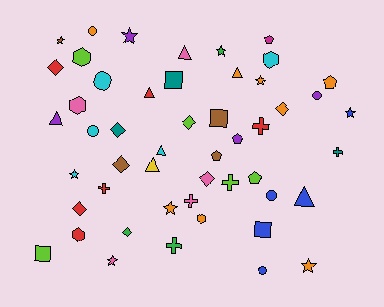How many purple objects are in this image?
There are 4 purple objects.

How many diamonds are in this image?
There are 8 diamonds.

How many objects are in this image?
There are 50 objects.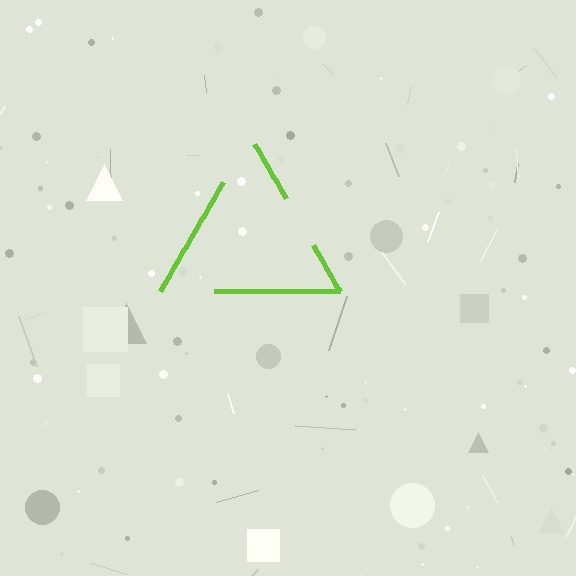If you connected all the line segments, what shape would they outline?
They would outline a triangle.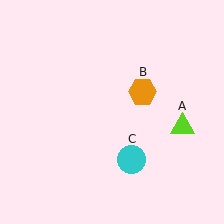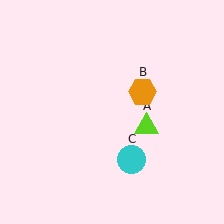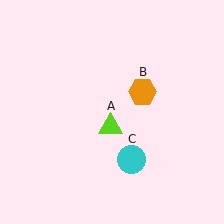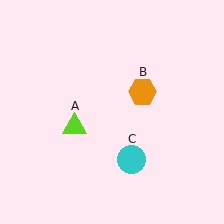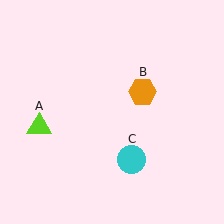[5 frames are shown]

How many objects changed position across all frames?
1 object changed position: lime triangle (object A).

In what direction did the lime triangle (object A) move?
The lime triangle (object A) moved left.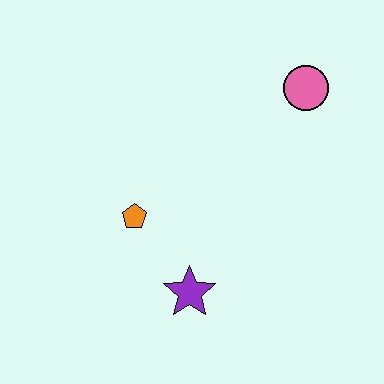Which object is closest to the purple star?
The orange pentagon is closest to the purple star.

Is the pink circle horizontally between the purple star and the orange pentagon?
No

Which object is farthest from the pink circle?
The purple star is farthest from the pink circle.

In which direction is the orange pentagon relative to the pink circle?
The orange pentagon is to the left of the pink circle.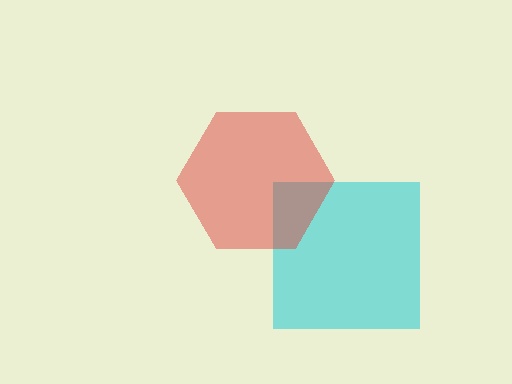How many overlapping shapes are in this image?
There are 2 overlapping shapes in the image.